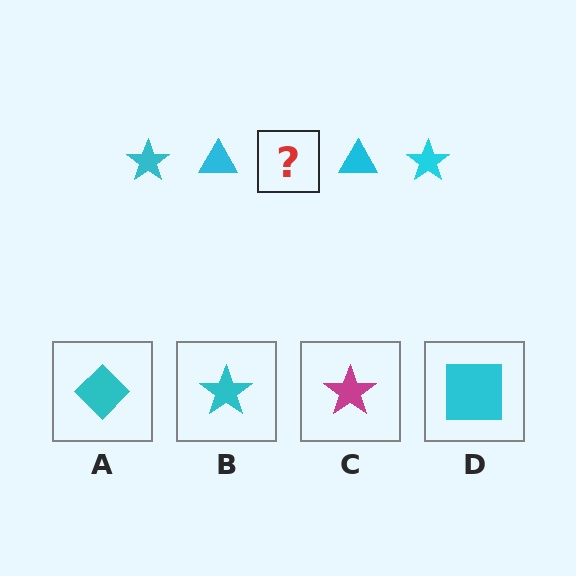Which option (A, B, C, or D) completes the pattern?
B.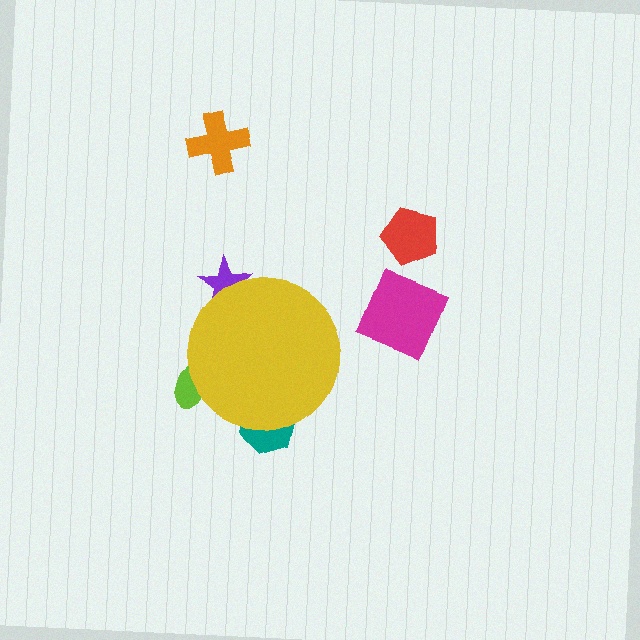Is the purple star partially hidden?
Yes, the purple star is partially hidden behind the yellow circle.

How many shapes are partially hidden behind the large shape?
3 shapes are partially hidden.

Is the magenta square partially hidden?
No, the magenta square is fully visible.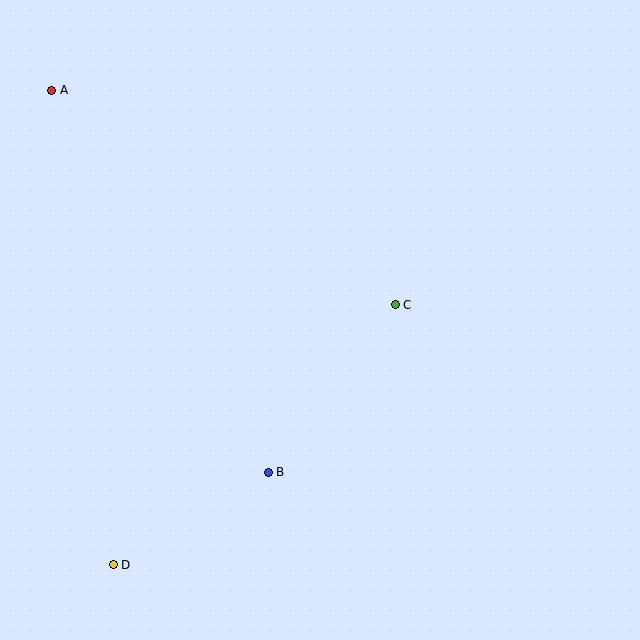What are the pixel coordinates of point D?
Point D is at (113, 565).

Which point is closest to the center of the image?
Point C at (395, 305) is closest to the center.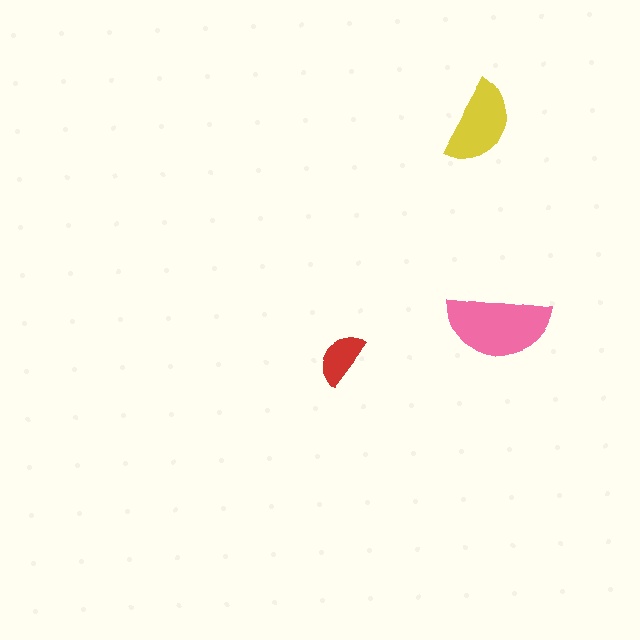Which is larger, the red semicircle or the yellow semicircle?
The yellow one.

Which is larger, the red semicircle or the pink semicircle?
The pink one.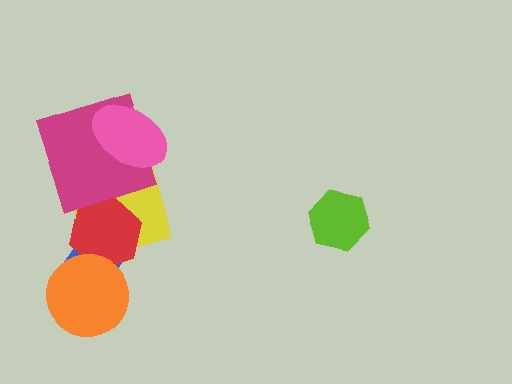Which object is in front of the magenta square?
The pink ellipse is in front of the magenta square.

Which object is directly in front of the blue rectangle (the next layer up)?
The yellow square is directly in front of the blue rectangle.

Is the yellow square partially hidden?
Yes, it is partially covered by another shape.